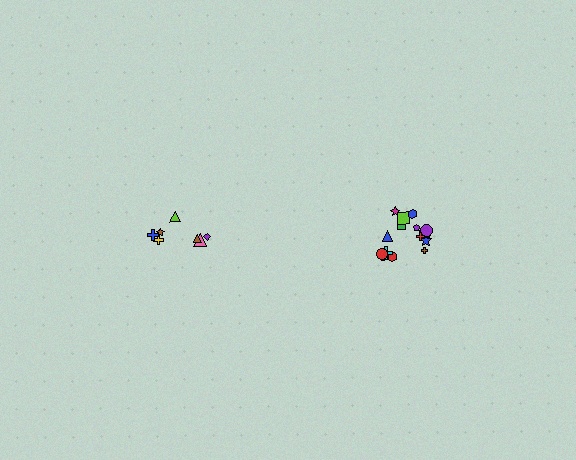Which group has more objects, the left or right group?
The right group.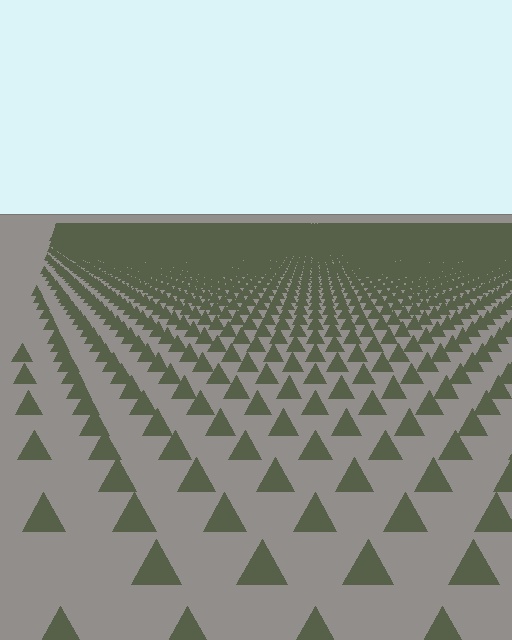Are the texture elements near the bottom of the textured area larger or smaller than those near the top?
Larger. Near the bottom, elements are closer to the viewer and appear at a bigger on-screen size.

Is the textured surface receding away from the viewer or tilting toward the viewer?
The surface is receding away from the viewer. Texture elements get smaller and denser toward the top.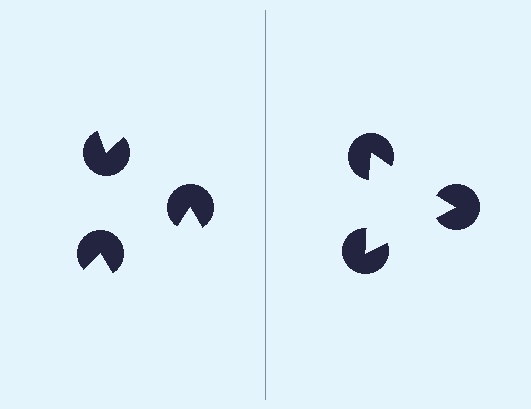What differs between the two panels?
The pac-man discs are positioned identically on both sides; only the wedge orientations differ. On the right they align to a triangle; on the left they are misaligned.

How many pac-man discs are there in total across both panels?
6 — 3 on each side.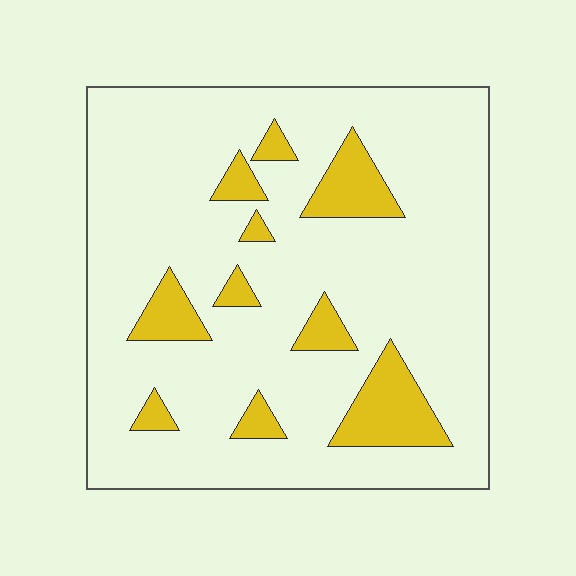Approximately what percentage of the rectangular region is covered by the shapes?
Approximately 15%.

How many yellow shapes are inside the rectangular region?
10.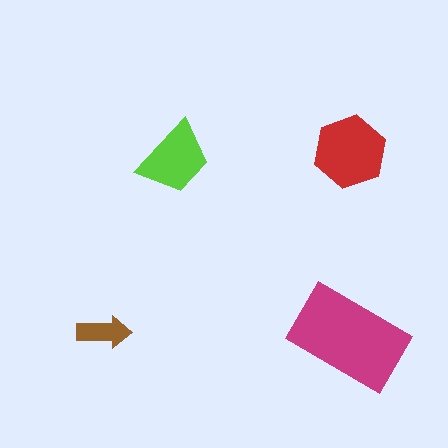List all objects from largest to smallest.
The magenta rectangle, the red hexagon, the lime trapezoid, the brown arrow.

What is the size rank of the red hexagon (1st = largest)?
2nd.